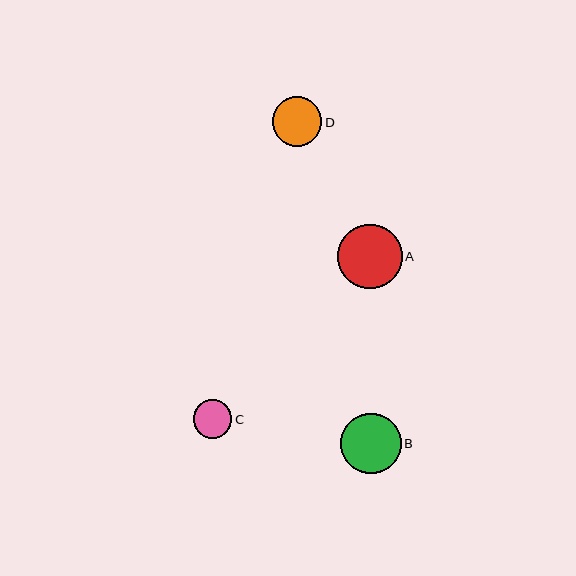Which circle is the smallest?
Circle C is the smallest with a size of approximately 39 pixels.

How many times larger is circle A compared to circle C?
Circle A is approximately 1.7 times the size of circle C.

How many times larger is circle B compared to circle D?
Circle B is approximately 1.2 times the size of circle D.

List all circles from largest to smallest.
From largest to smallest: A, B, D, C.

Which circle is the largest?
Circle A is the largest with a size of approximately 65 pixels.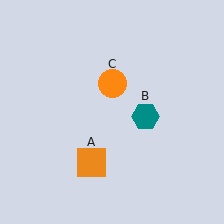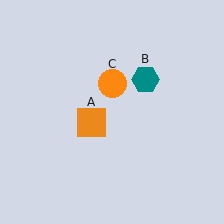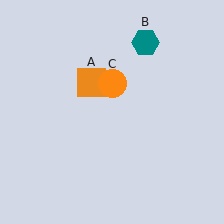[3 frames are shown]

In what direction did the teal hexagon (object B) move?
The teal hexagon (object B) moved up.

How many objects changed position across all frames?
2 objects changed position: orange square (object A), teal hexagon (object B).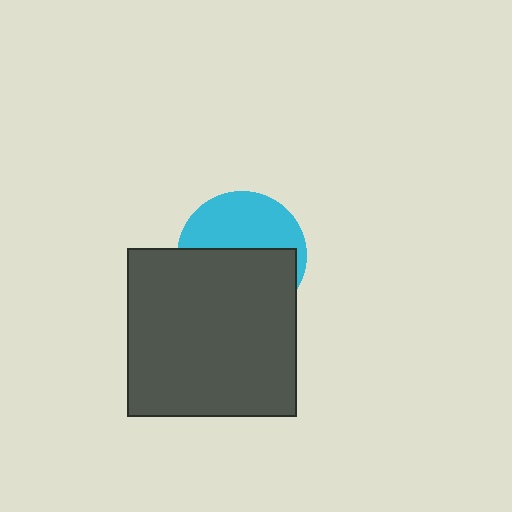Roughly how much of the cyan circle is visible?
A small part of it is visible (roughly 44%).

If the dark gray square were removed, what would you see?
You would see the complete cyan circle.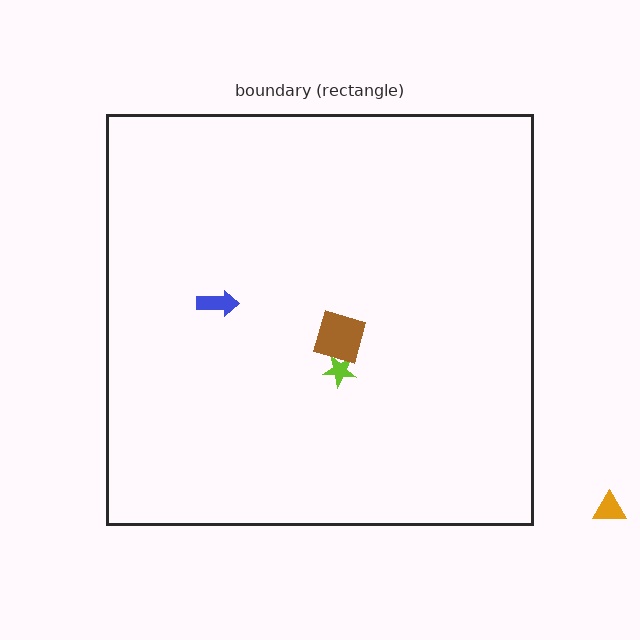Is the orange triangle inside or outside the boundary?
Outside.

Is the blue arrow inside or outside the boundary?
Inside.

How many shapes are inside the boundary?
3 inside, 1 outside.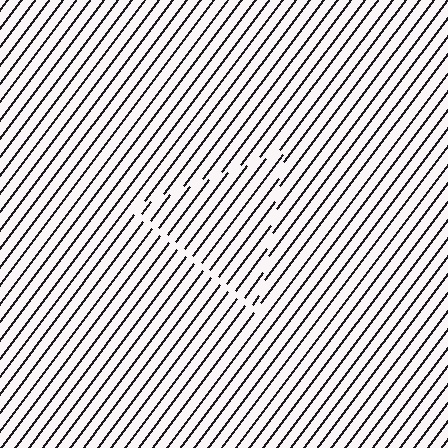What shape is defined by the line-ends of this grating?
An illusory triangle. The interior of the shape contains the same grating, shifted by half a period — the contour is defined by the phase discontinuity where line-ends from the inner and outer gratings abut.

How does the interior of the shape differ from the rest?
The interior of the shape contains the same grating, shifted by half a period — the contour is defined by the phase discontinuity where line-ends from the inner and outer gratings abut.